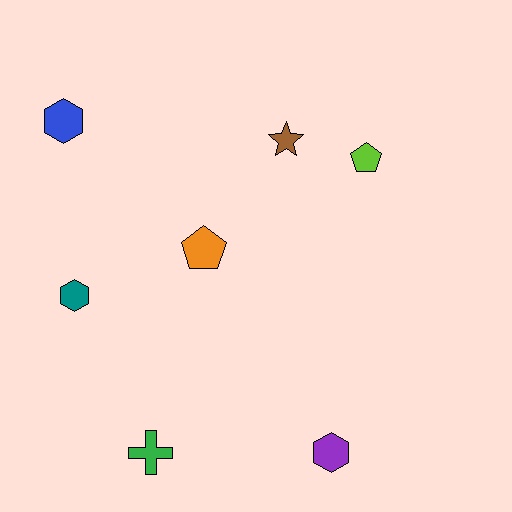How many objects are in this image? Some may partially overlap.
There are 7 objects.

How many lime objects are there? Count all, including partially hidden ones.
There is 1 lime object.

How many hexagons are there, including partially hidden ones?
There are 3 hexagons.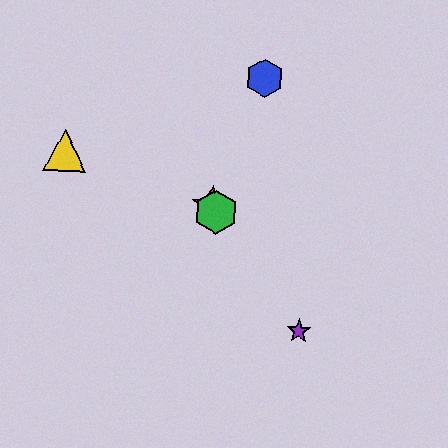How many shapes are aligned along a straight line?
3 shapes (the red star, the green hexagon, the purple star) are aligned along a straight line.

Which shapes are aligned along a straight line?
The red star, the green hexagon, the purple star are aligned along a straight line.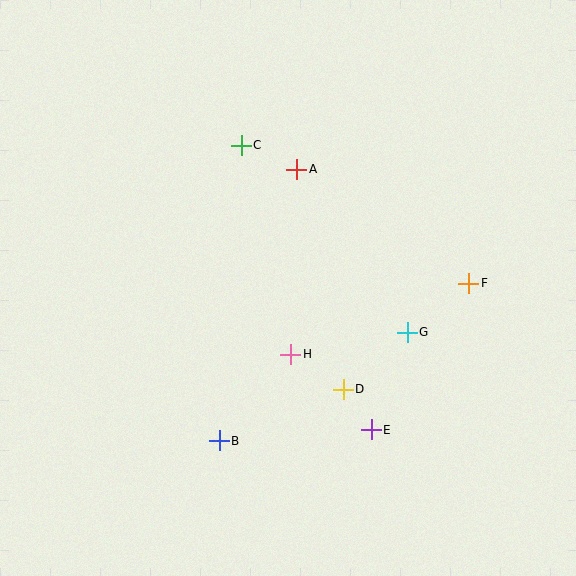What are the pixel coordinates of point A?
Point A is at (297, 169).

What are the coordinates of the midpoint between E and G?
The midpoint between E and G is at (389, 381).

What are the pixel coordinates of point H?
Point H is at (291, 354).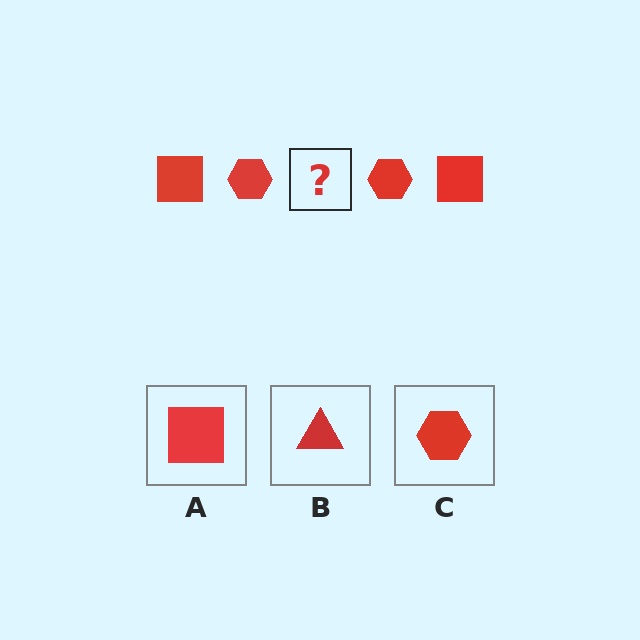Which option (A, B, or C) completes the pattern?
A.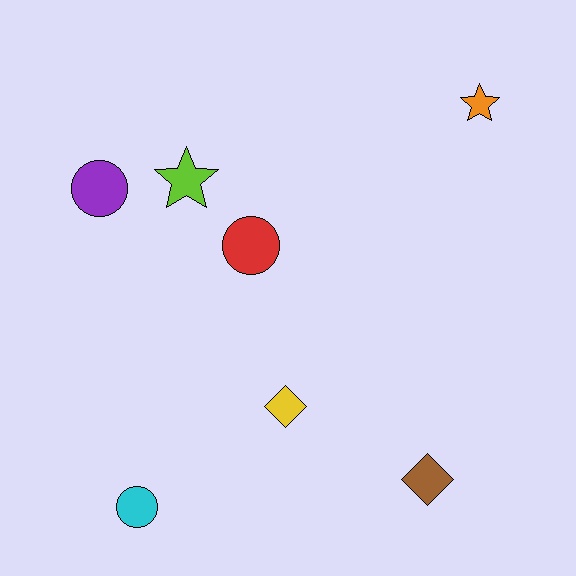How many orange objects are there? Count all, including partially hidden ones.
There is 1 orange object.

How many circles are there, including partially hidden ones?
There are 3 circles.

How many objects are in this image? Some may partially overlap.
There are 7 objects.